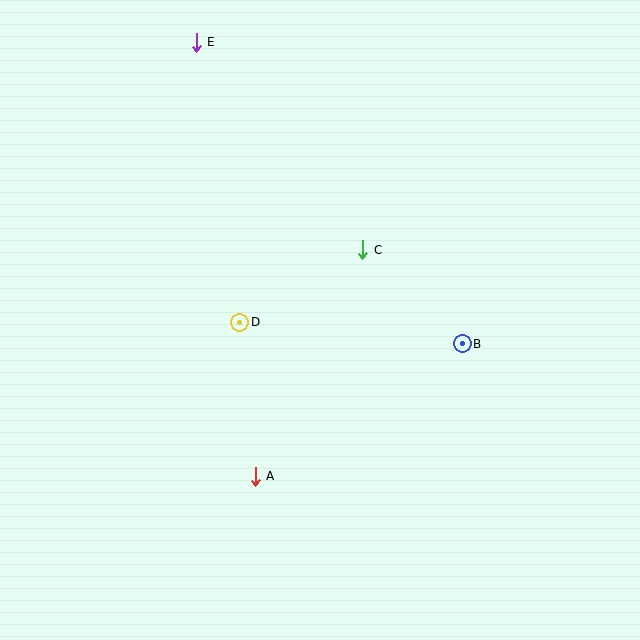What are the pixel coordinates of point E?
Point E is at (196, 42).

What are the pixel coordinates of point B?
Point B is at (462, 344).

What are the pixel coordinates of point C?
Point C is at (363, 250).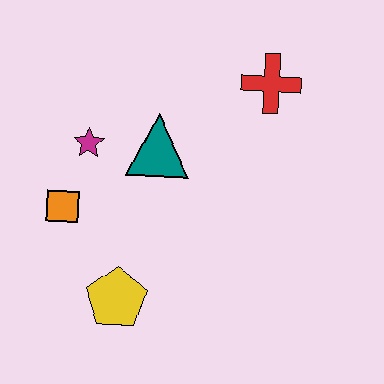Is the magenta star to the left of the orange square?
No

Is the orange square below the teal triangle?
Yes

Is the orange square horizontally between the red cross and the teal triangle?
No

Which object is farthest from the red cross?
The yellow pentagon is farthest from the red cross.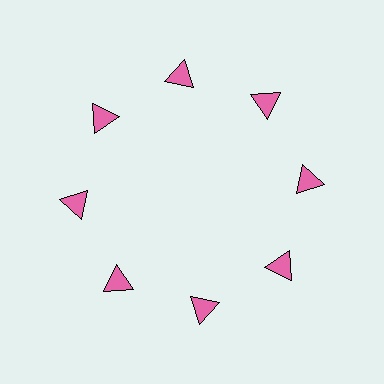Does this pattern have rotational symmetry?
Yes, this pattern has 8-fold rotational symmetry. It looks the same after rotating 45 degrees around the center.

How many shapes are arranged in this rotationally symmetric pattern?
There are 8 shapes, arranged in 8 groups of 1.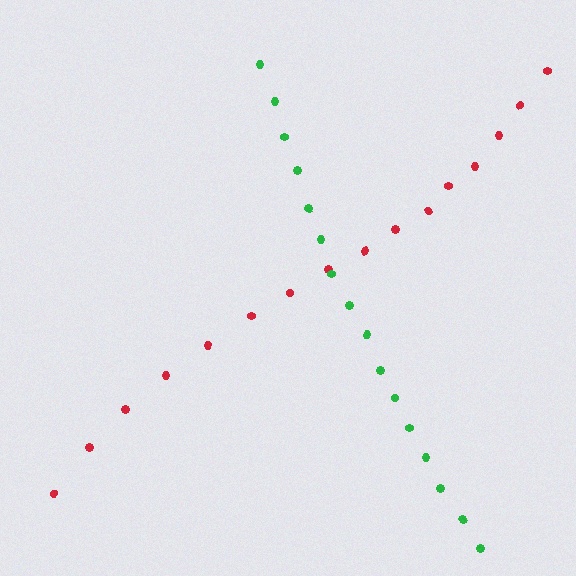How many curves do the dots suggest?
There are 2 distinct paths.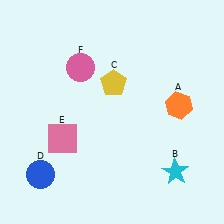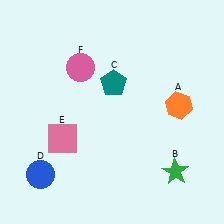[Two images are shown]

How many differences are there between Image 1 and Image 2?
There are 2 differences between the two images.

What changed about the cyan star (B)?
In Image 1, B is cyan. In Image 2, it changed to green.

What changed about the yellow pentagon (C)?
In Image 1, C is yellow. In Image 2, it changed to teal.